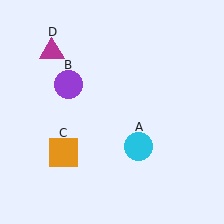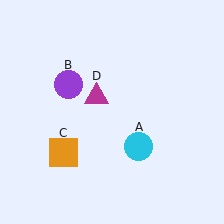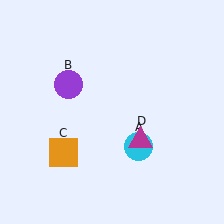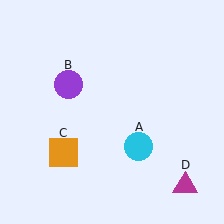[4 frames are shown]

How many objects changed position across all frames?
1 object changed position: magenta triangle (object D).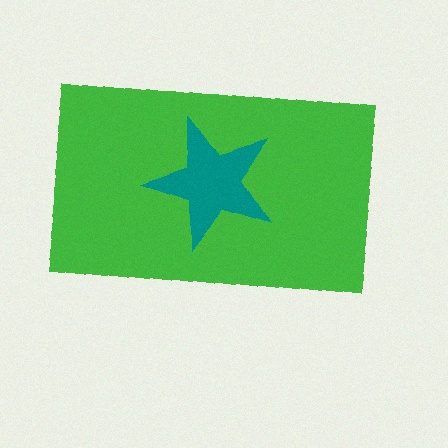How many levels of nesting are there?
2.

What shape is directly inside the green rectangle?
The teal star.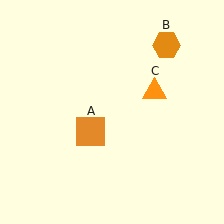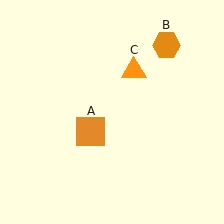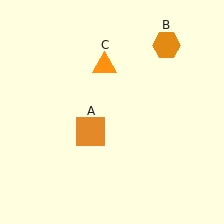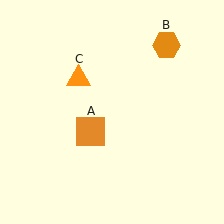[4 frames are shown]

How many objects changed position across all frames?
1 object changed position: orange triangle (object C).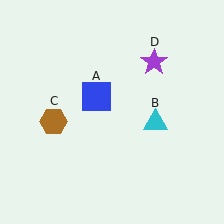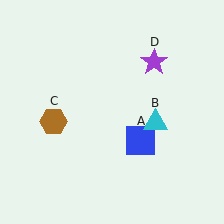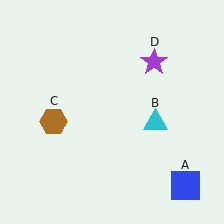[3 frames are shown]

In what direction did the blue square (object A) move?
The blue square (object A) moved down and to the right.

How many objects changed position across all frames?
1 object changed position: blue square (object A).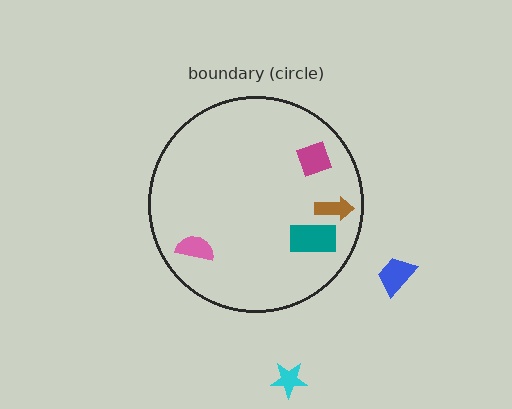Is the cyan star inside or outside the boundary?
Outside.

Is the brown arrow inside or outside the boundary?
Inside.